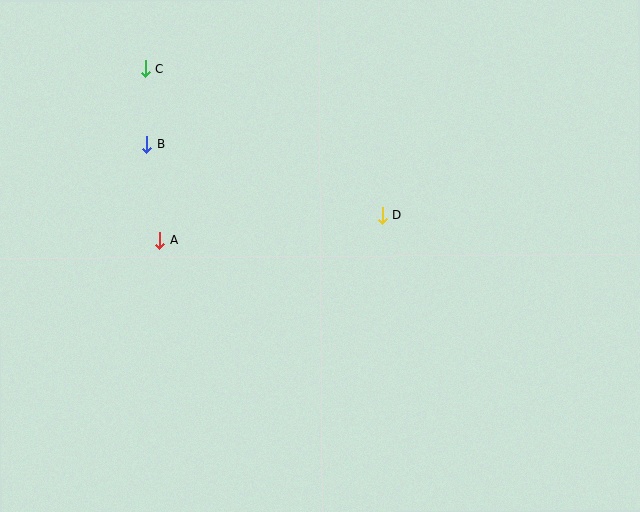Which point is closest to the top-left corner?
Point C is closest to the top-left corner.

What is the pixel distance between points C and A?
The distance between C and A is 172 pixels.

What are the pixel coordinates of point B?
Point B is at (147, 145).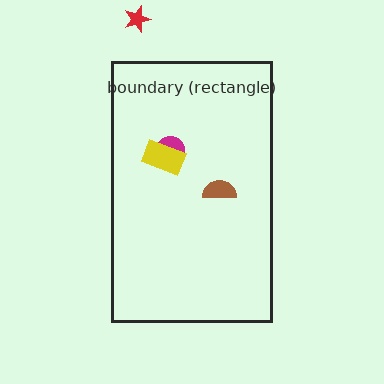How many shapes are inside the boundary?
3 inside, 1 outside.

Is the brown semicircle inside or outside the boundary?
Inside.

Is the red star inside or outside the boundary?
Outside.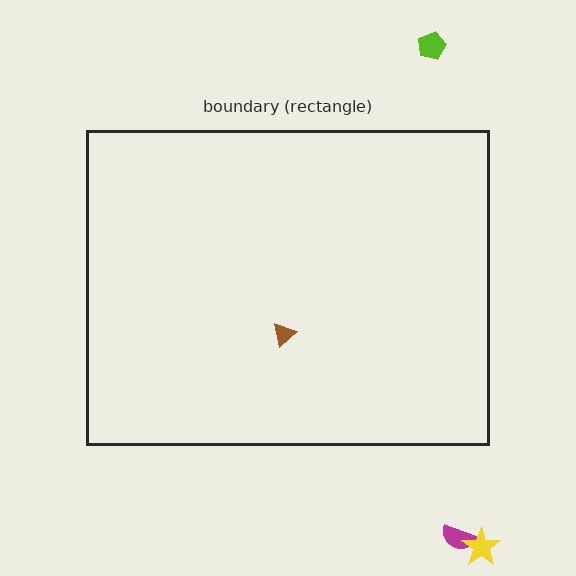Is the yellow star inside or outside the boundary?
Outside.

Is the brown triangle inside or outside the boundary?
Inside.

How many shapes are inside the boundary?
1 inside, 3 outside.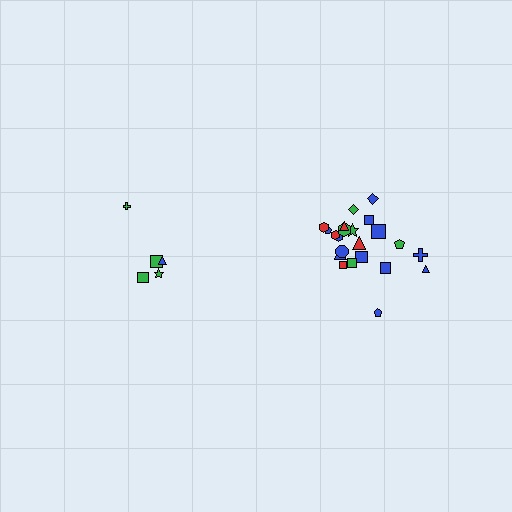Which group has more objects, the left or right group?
The right group.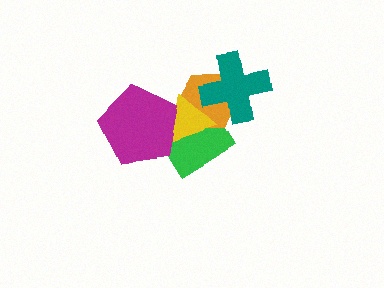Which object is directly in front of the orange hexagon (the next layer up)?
The yellow triangle is directly in front of the orange hexagon.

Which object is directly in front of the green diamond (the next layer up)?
The orange hexagon is directly in front of the green diamond.